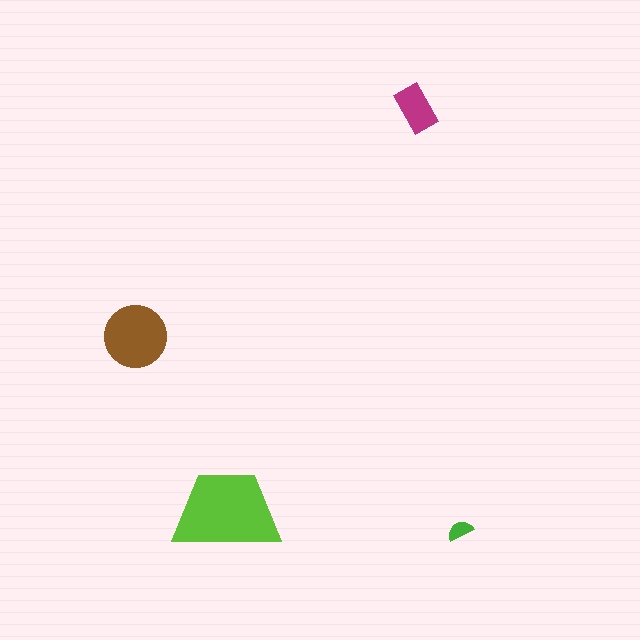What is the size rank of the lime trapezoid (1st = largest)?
1st.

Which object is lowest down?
The green semicircle is bottommost.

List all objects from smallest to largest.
The green semicircle, the magenta rectangle, the brown circle, the lime trapezoid.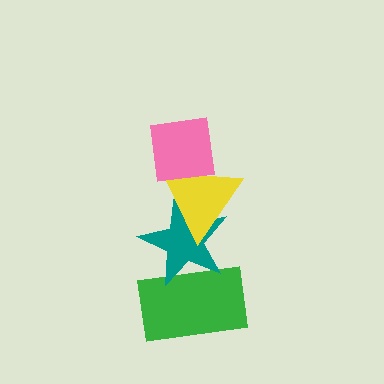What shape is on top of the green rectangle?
The teal star is on top of the green rectangle.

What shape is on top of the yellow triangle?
The pink square is on top of the yellow triangle.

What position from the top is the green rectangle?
The green rectangle is 4th from the top.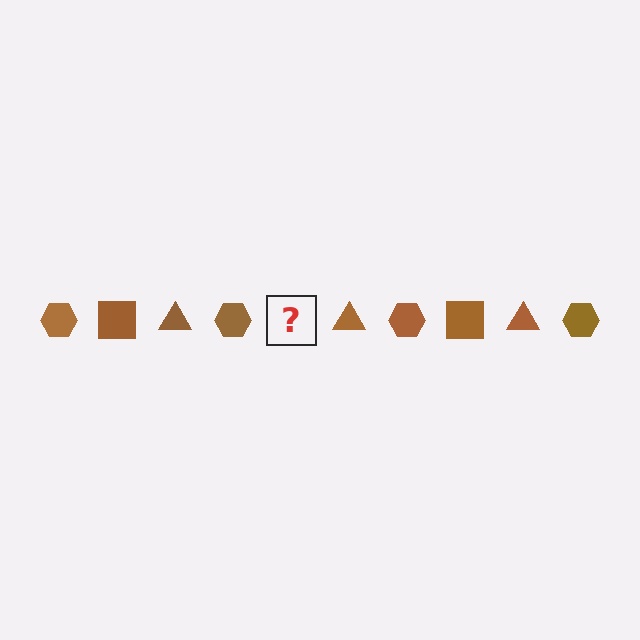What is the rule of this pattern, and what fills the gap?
The rule is that the pattern cycles through hexagon, square, triangle shapes in brown. The gap should be filled with a brown square.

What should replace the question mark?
The question mark should be replaced with a brown square.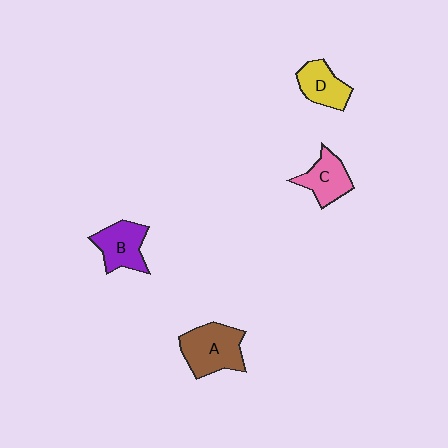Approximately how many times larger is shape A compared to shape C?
Approximately 1.4 times.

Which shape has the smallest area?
Shape D (yellow).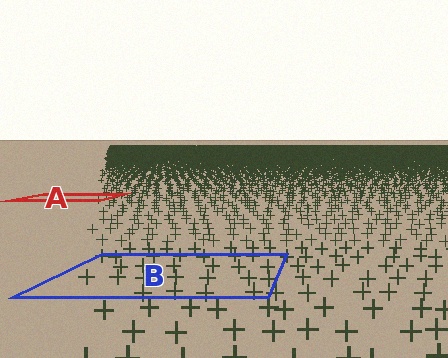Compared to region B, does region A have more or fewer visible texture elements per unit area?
Region A has more texture elements per unit area — they are packed more densely because it is farther away.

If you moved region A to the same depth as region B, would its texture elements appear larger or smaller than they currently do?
They would appear larger. At a closer depth, the same texture elements are projected at a bigger on-screen size.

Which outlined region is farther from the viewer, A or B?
Region A is farther from the viewer — the texture elements inside it appear smaller and more densely packed.